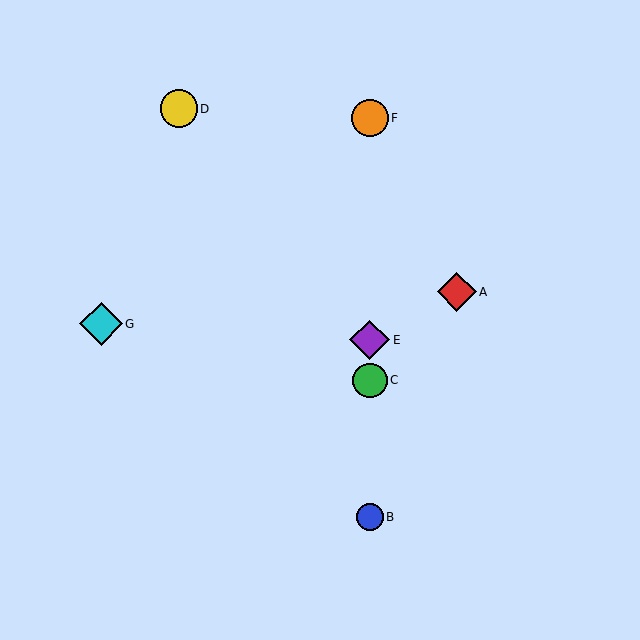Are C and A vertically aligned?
No, C is at x≈370 and A is at x≈457.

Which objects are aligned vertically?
Objects B, C, E, F are aligned vertically.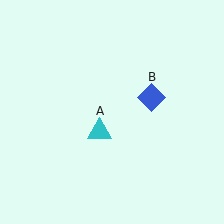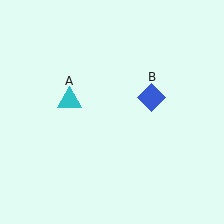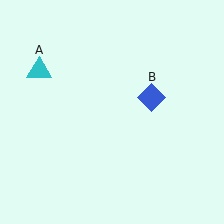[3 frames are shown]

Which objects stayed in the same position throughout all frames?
Blue diamond (object B) remained stationary.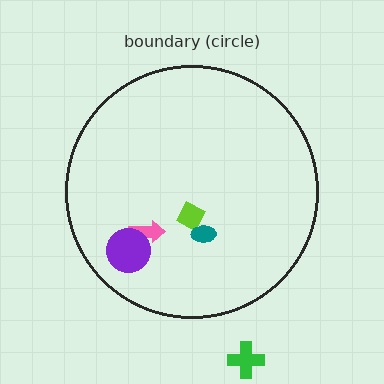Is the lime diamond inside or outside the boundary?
Inside.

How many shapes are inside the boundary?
4 inside, 1 outside.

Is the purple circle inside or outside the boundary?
Inside.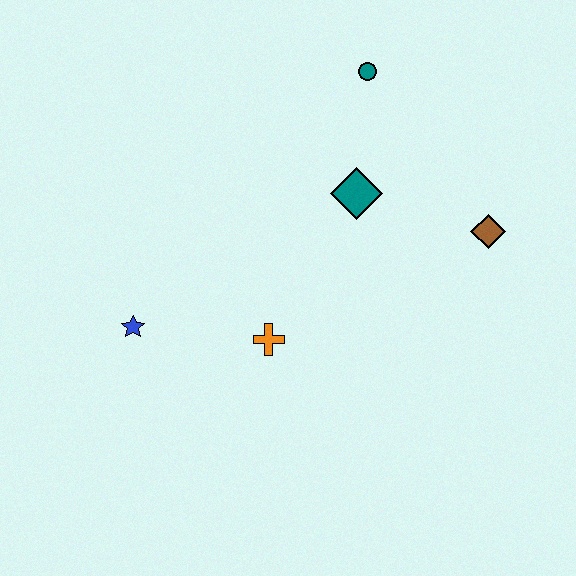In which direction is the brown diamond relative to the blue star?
The brown diamond is to the right of the blue star.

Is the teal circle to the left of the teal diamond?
No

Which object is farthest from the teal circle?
The blue star is farthest from the teal circle.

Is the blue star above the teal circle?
No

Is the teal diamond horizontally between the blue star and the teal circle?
Yes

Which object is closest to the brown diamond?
The teal diamond is closest to the brown diamond.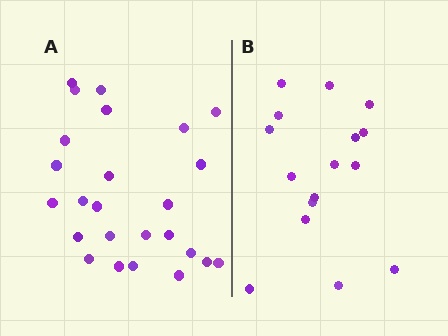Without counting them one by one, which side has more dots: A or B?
Region A (the left region) has more dots.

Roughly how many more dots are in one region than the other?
Region A has roughly 8 or so more dots than region B.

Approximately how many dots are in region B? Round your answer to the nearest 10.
About 20 dots. (The exact count is 16, which rounds to 20.)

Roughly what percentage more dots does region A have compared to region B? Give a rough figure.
About 55% more.